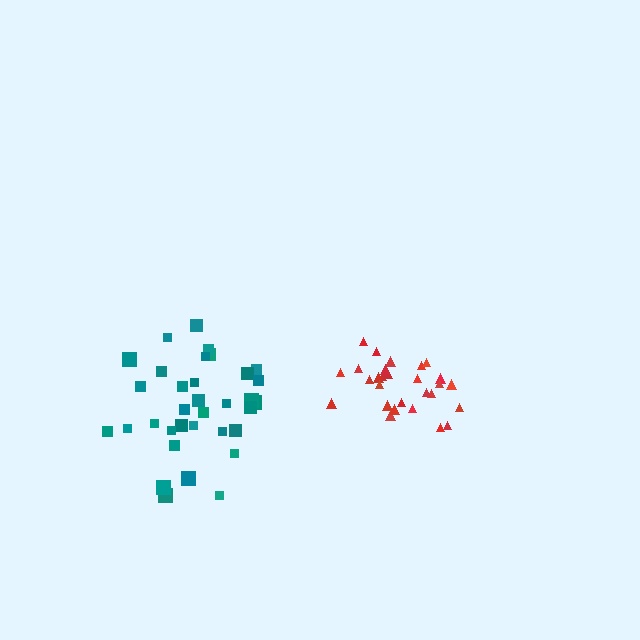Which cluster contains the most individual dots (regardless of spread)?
Teal (34).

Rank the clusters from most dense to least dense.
red, teal.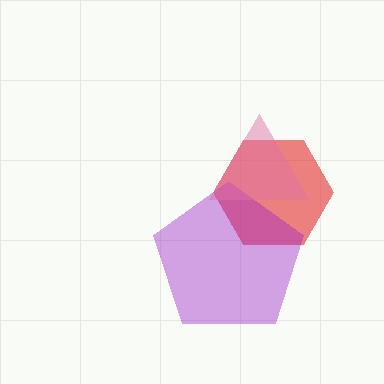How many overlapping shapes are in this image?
There are 3 overlapping shapes in the image.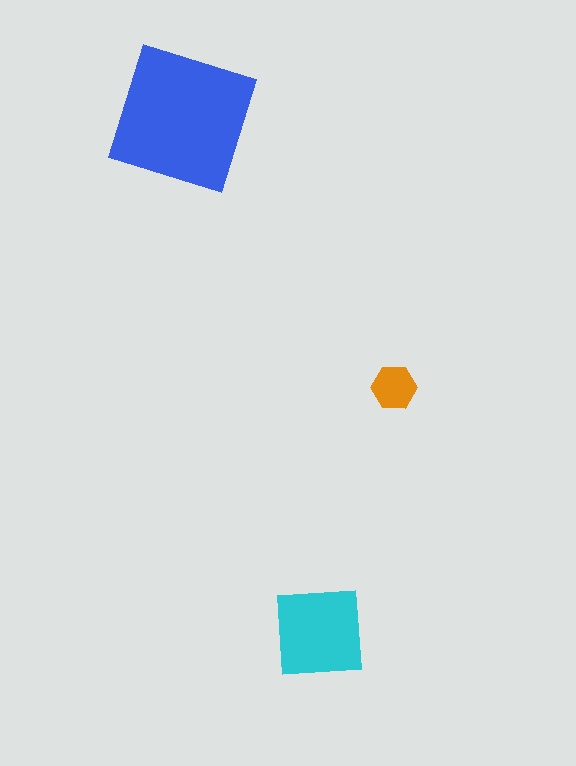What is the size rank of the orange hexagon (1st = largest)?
3rd.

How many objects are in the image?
There are 3 objects in the image.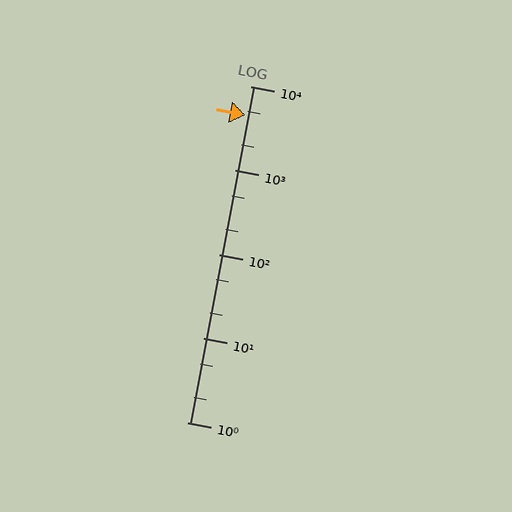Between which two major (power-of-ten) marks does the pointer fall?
The pointer is between 1000 and 10000.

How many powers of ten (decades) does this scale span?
The scale spans 4 decades, from 1 to 10000.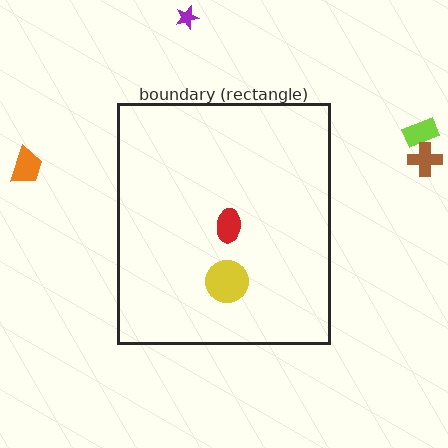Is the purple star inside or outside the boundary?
Outside.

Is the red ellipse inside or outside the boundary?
Inside.